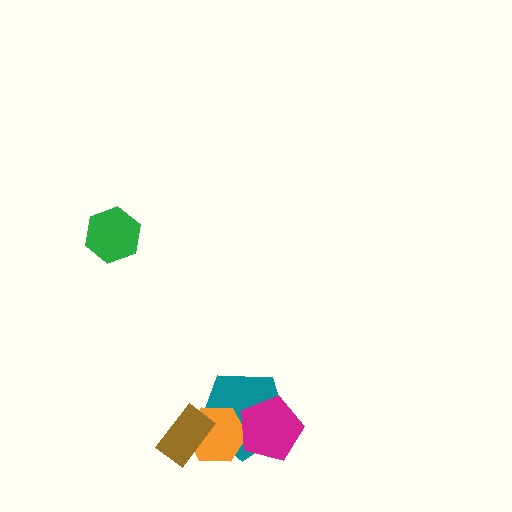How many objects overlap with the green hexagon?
0 objects overlap with the green hexagon.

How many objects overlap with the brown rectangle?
2 objects overlap with the brown rectangle.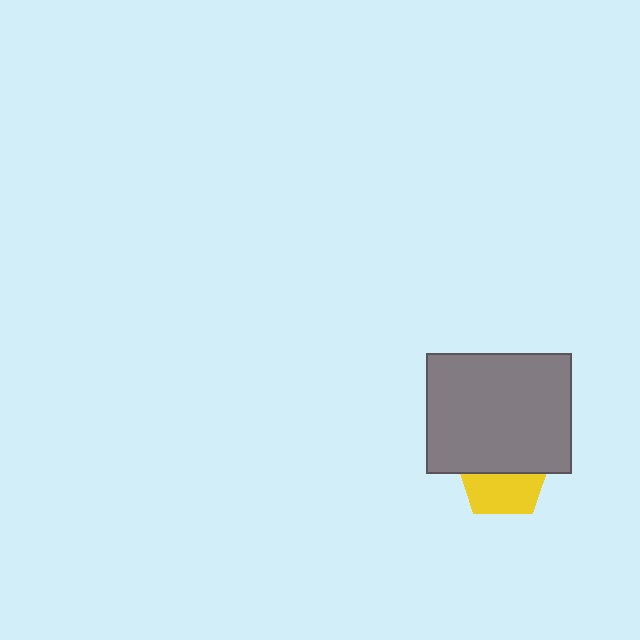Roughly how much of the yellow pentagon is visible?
About half of it is visible (roughly 48%).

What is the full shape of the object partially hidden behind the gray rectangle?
The partially hidden object is a yellow pentagon.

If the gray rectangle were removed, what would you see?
You would see the complete yellow pentagon.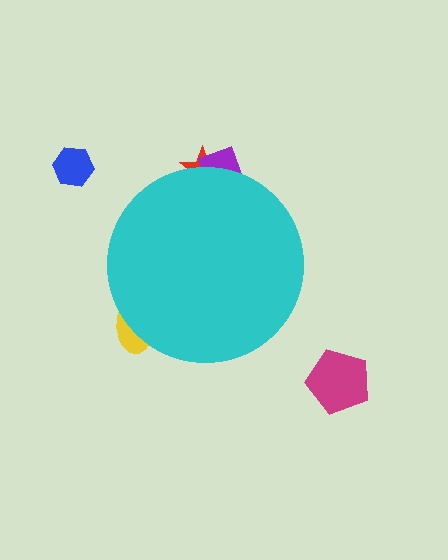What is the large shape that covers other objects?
A cyan circle.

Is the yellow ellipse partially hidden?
Yes, the yellow ellipse is partially hidden behind the cyan circle.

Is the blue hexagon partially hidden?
No, the blue hexagon is fully visible.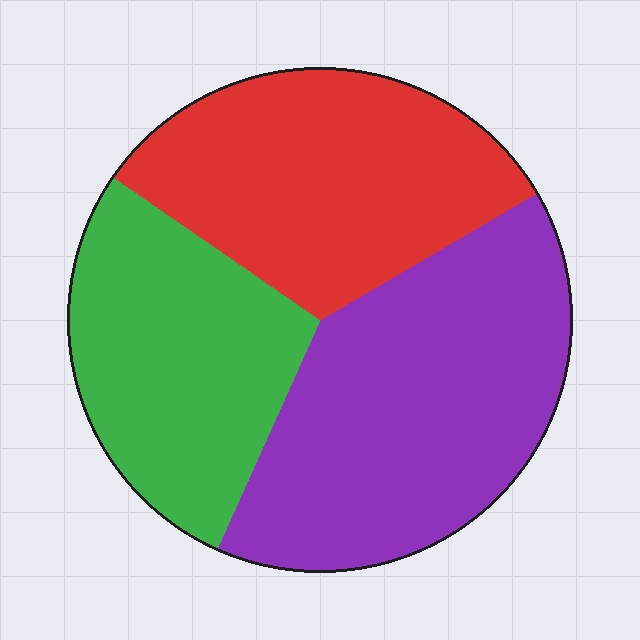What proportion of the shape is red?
Red covers around 30% of the shape.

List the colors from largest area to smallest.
From largest to smallest: purple, red, green.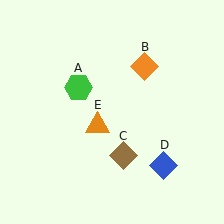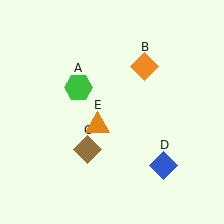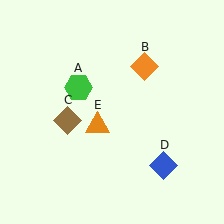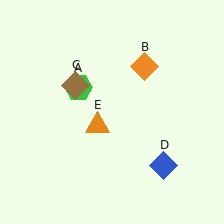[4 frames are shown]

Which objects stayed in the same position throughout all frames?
Green hexagon (object A) and orange diamond (object B) and blue diamond (object D) and orange triangle (object E) remained stationary.